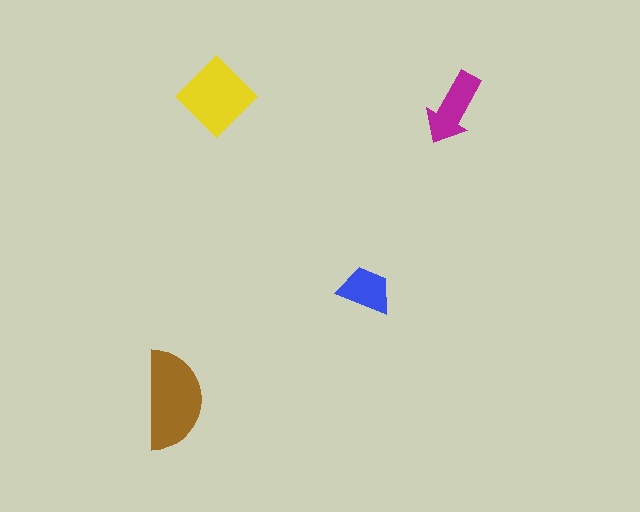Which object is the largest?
The brown semicircle.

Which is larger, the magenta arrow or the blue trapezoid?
The magenta arrow.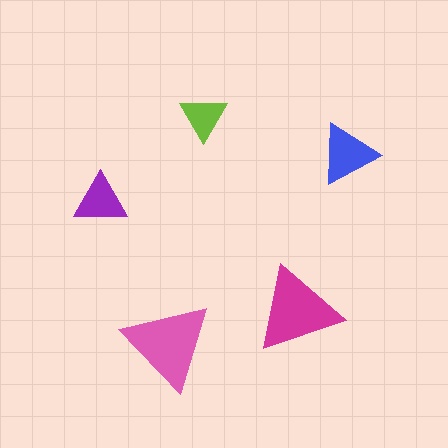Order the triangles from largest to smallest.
the pink one, the magenta one, the blue one, the purple one, the lime one.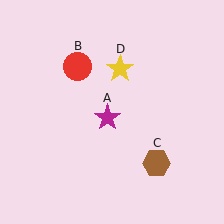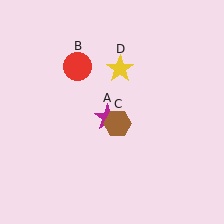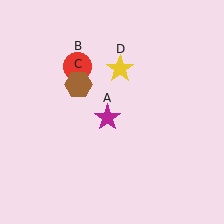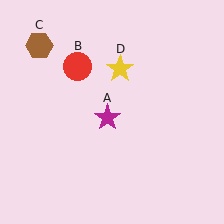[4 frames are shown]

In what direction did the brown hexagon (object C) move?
The brown hexagon (object C) moved up and to the left.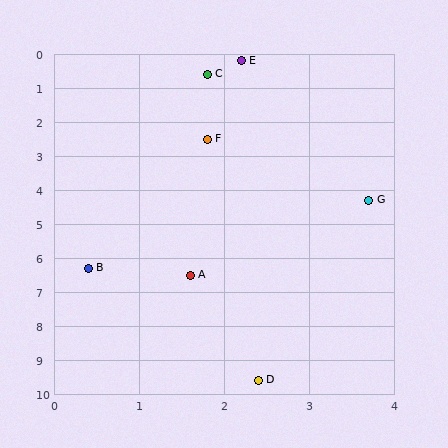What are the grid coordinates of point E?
Point E is at approximately (2.2, 0.2).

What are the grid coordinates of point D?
Point D is at approximately (2.4, 9.6).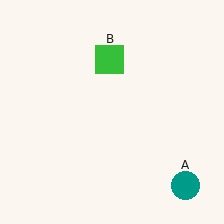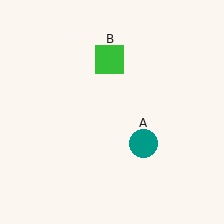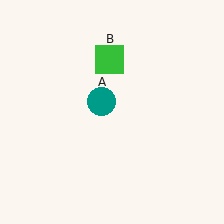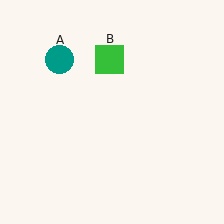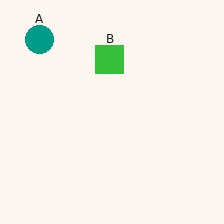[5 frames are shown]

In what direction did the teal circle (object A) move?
The teal circle (object A) moved up and to the left.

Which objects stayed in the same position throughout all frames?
Green square (object B) remained stationary.